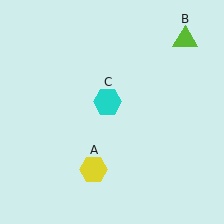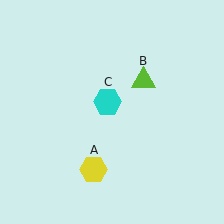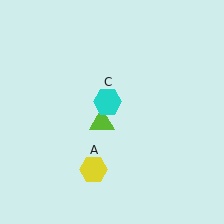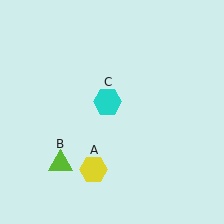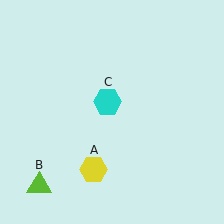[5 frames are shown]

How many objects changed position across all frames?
1 object changed position: lime triangle (object B).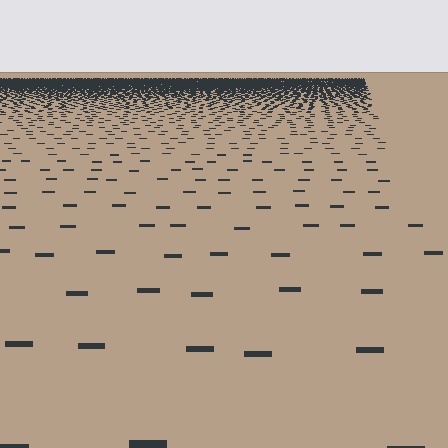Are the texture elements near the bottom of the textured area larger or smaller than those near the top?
Larger. Near the bottom, elements are closer to the viewer and appear at a bigger on-screen size.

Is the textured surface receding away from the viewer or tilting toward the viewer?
The surface is receding away from the viewer. Texture elements get smaller and denser toward the top.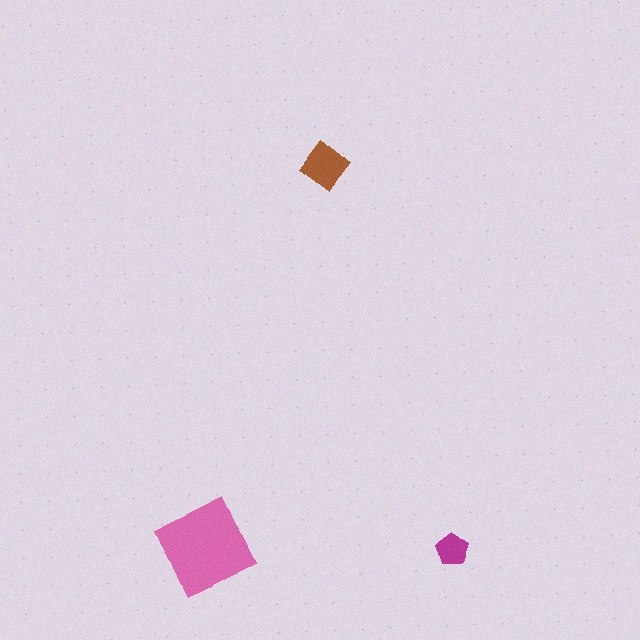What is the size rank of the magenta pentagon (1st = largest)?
3rd.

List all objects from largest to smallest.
The pink diamond, the brown diamond, the magenta pentagon.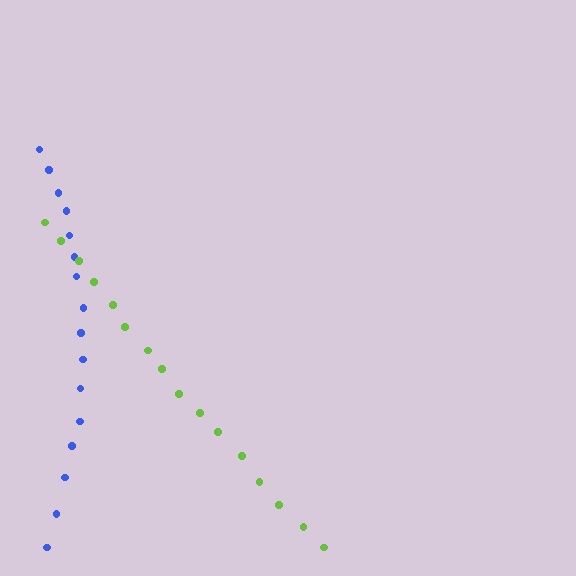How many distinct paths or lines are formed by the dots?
There are 2 distinct paths.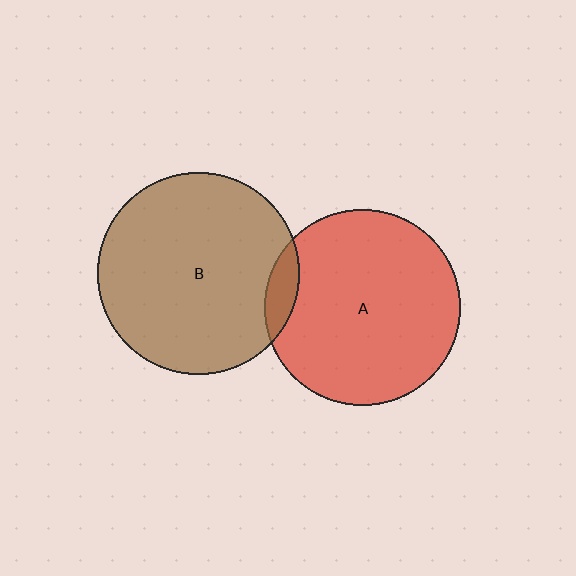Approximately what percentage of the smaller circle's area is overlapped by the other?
Approximately 10%.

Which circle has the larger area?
Circle B (brown).